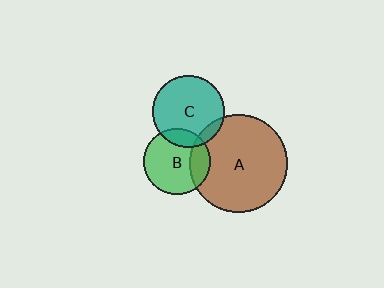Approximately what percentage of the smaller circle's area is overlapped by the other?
Approximately 10%.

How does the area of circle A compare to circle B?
Approximately 2.2 times.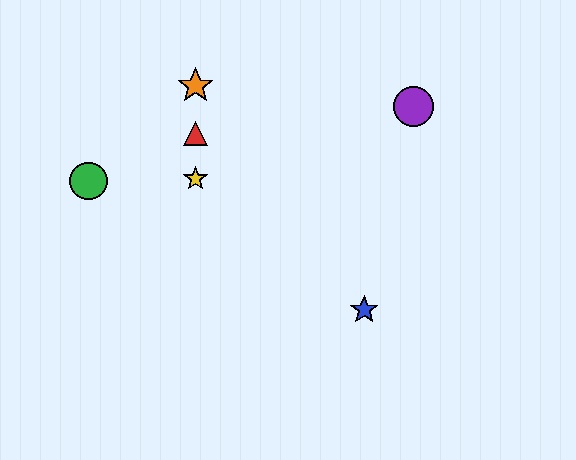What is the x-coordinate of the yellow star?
The yellow star is at x≈195.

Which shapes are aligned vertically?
The red triangle, the yellow star, the orange star are aligned vertically.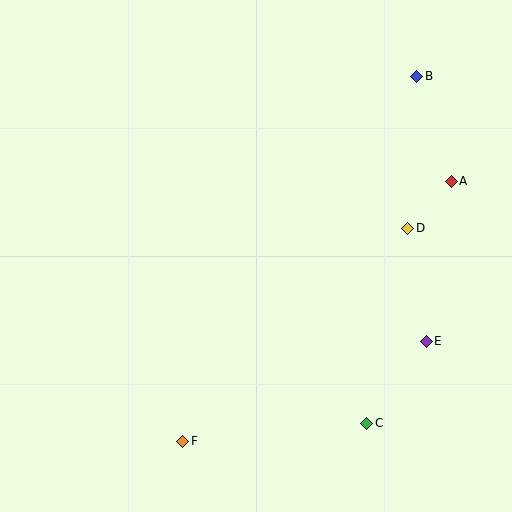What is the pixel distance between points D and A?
The distance between D and A is 64 pixels.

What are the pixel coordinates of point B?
Point B is at (417, 76).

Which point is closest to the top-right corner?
Point B is closest to the top-right corner.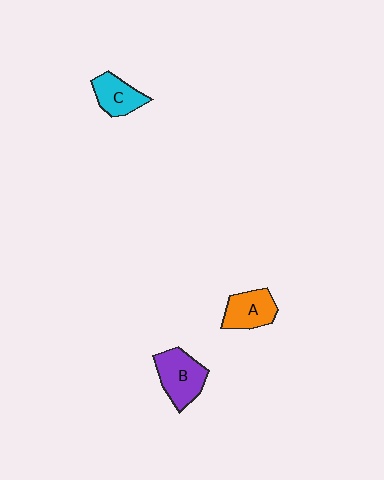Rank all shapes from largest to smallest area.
From largest to smallest: B (purple), A (orange), C (cyan).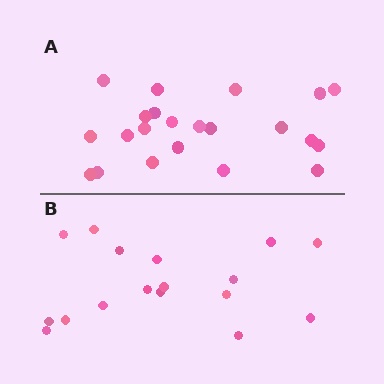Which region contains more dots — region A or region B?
Region A (the top region) has more dots.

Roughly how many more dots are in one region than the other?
Region A has about 5 more dots than region B.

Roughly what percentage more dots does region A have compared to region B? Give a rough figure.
About 30% more.